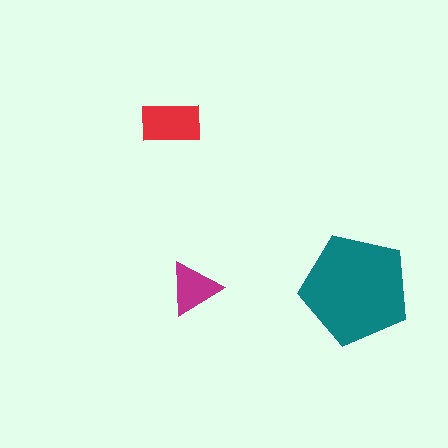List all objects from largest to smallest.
The teal pentagon, the red rectangle, the magenta triangle.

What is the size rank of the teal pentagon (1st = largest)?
1st.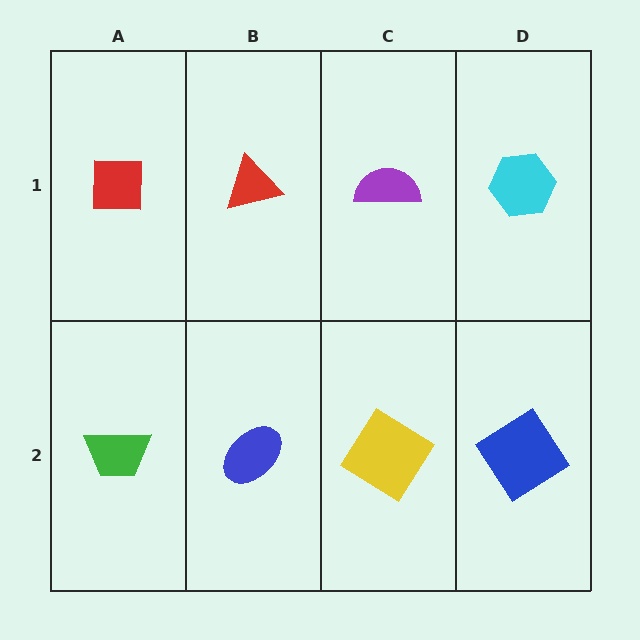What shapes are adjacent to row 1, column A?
A green trapezoid (row 2, column A), a red triangle (row 1, column B).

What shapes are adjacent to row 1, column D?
A blue diamond (row 2, column D), a purple semicircle (row 1, column C).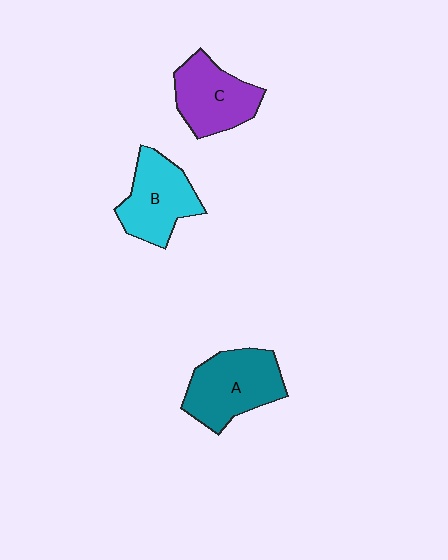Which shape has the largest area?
Shape A (teal).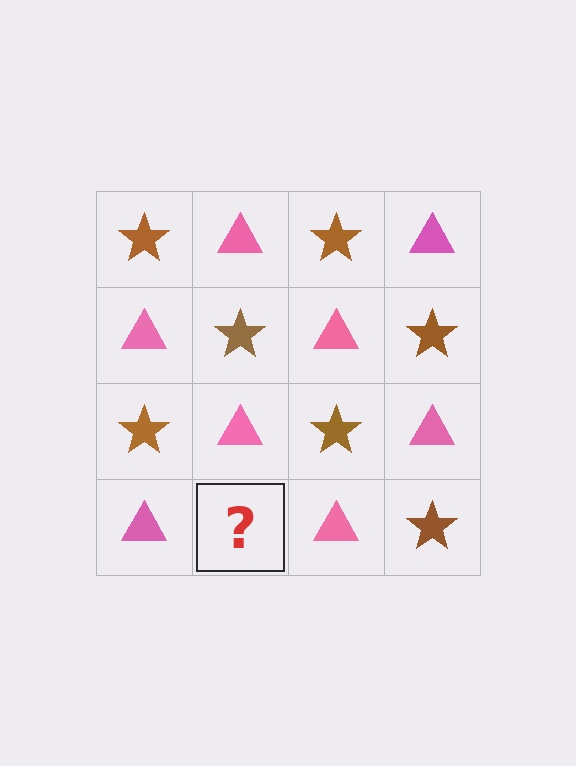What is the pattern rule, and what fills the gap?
The rule is that it alternates brown star and pink triangle in a checkerboard pattern. The gap should be filled with a brown star.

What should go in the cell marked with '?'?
The missing cell should contain a brown star.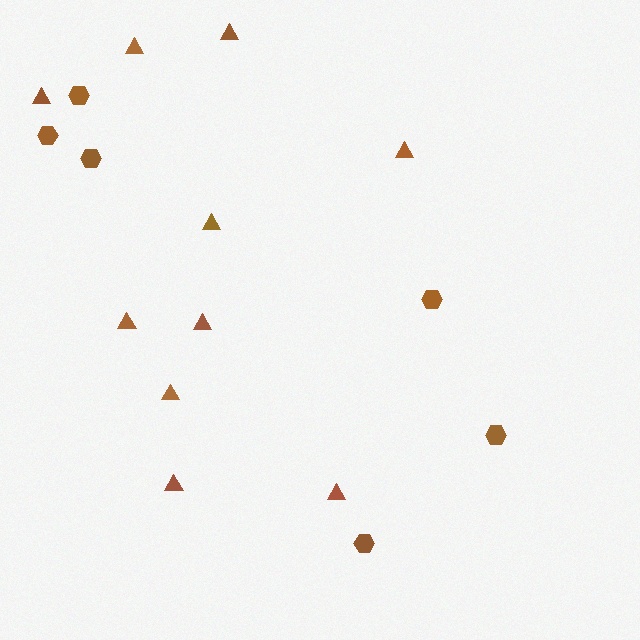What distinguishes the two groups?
There are 2 groups: one group of triangles (10) and one group of hexagons (6).